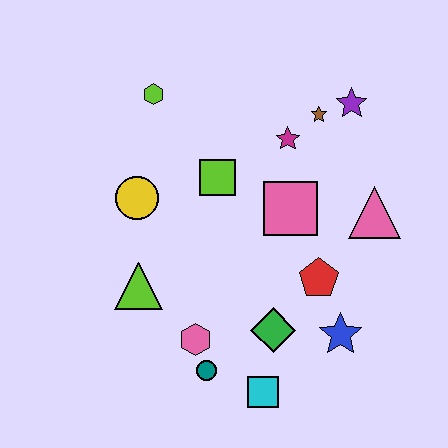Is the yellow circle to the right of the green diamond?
No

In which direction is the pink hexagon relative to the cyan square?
The pink hexagon is to the left of the cyan square.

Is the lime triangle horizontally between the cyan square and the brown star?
No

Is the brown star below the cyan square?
No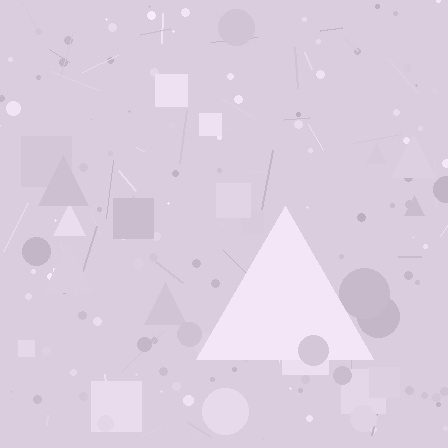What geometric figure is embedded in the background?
A triangle is embedded in the background.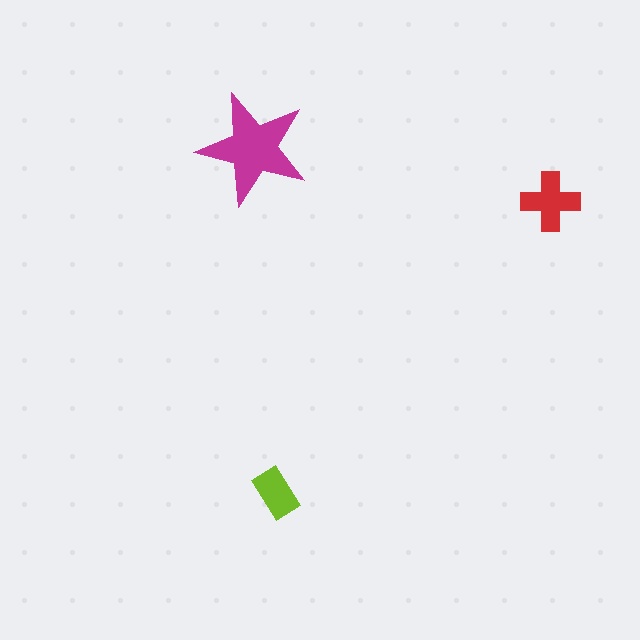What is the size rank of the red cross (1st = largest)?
2nd.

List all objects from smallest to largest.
The lime rectangle, the red cross, the magenta star.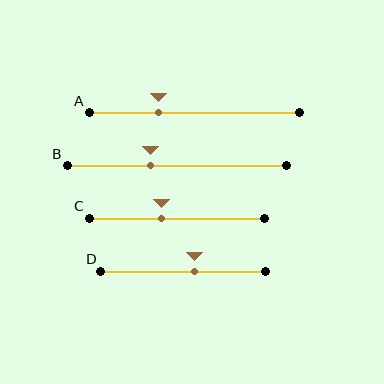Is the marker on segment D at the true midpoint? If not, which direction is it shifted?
No, the marker on segment D is shifted to the right by about 7% of the segment length.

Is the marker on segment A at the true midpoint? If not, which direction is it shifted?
No, the marker on segment A is shifted to the left by about 17% of the segment length.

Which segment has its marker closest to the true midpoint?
Segment D has its marker closest to the true midpoint.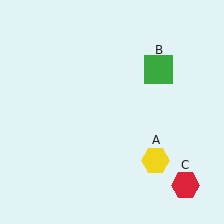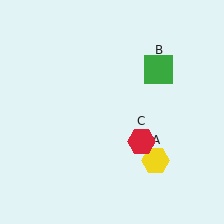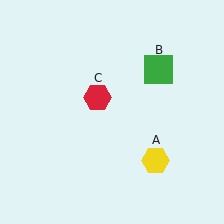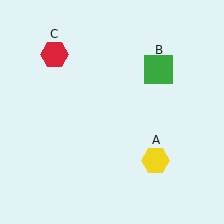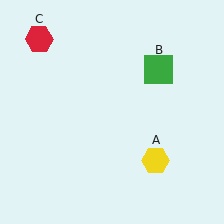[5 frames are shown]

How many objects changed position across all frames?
1 object changed position: red hexagon (object C).